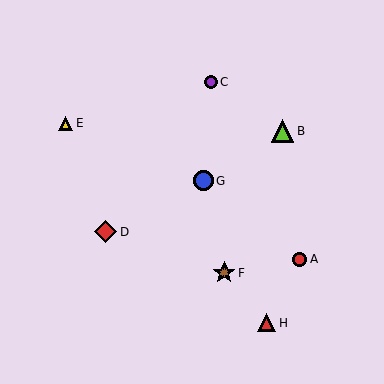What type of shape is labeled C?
Shape C is a purple circle.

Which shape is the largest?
The lime triangle (labeled B) is the largest.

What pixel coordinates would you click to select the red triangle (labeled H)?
Click at (266, 323) to select the red triangle H.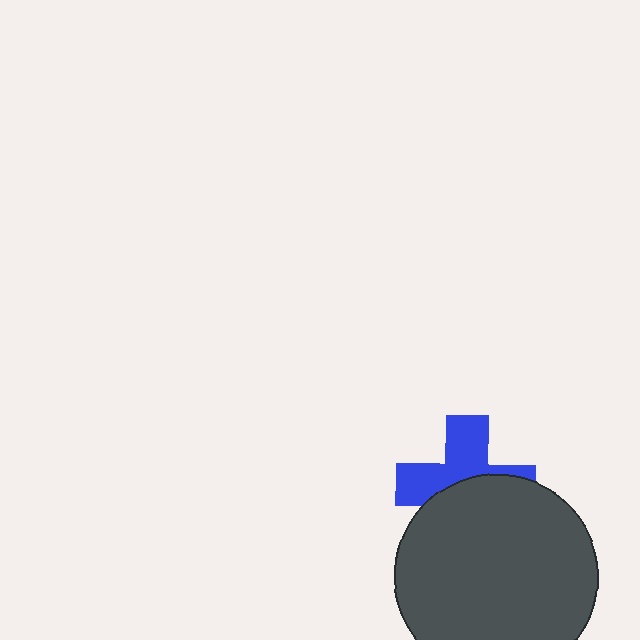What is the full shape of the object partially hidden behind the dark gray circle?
The partially hidden object is a blue cross.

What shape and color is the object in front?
The object in front is a dark gray circle.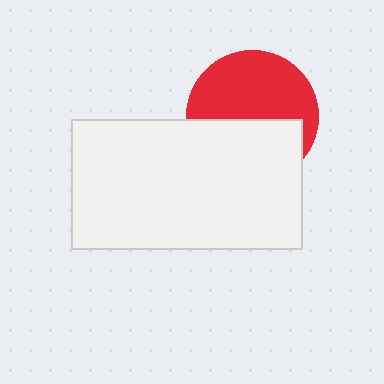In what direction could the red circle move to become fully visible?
The red circle could move up. That would shift it out from behind the white rectangle entirely.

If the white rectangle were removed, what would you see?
You would see the complete red circle.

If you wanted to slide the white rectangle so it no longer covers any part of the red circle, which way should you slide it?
Slide it down — that is the most direct way to separate the two shapes.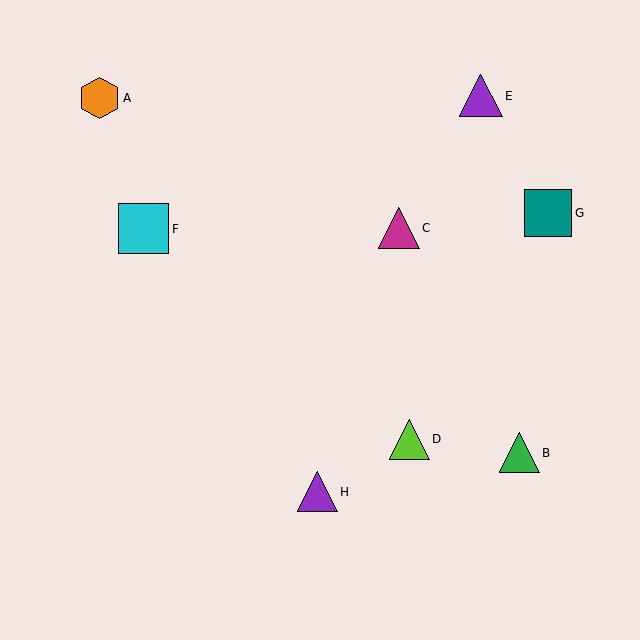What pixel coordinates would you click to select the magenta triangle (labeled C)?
Click at (399, 228) to select the magenta triangle C.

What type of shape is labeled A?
Shape A is an orange hexagon.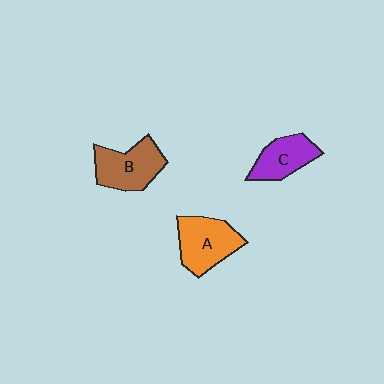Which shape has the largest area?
Shape A (orange).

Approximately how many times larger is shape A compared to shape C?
Approximately 1.3 times.